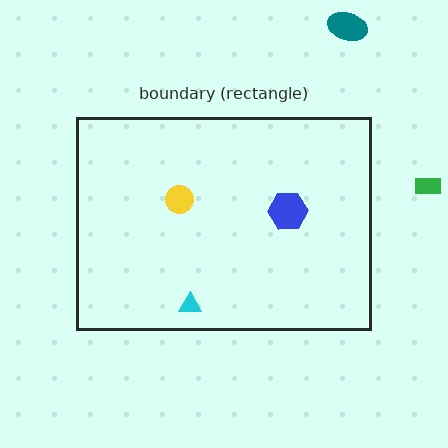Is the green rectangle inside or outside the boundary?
Outside.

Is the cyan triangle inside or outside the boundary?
Inside.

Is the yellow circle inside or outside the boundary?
Inside.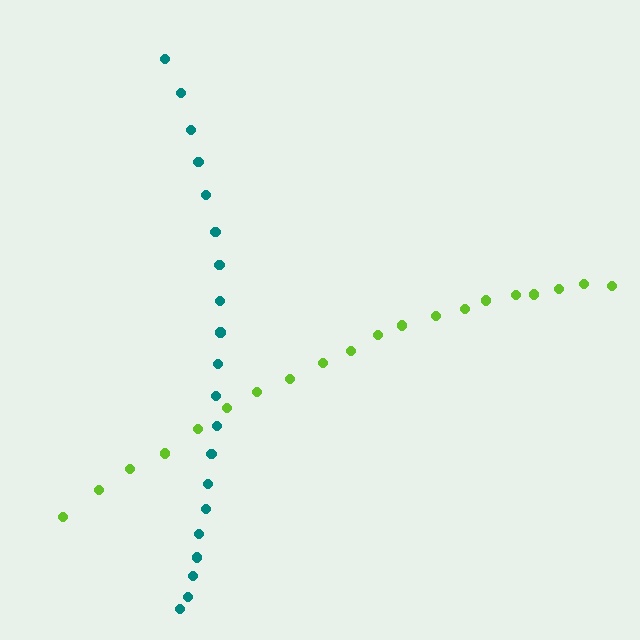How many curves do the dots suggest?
There are 2 distinct paths.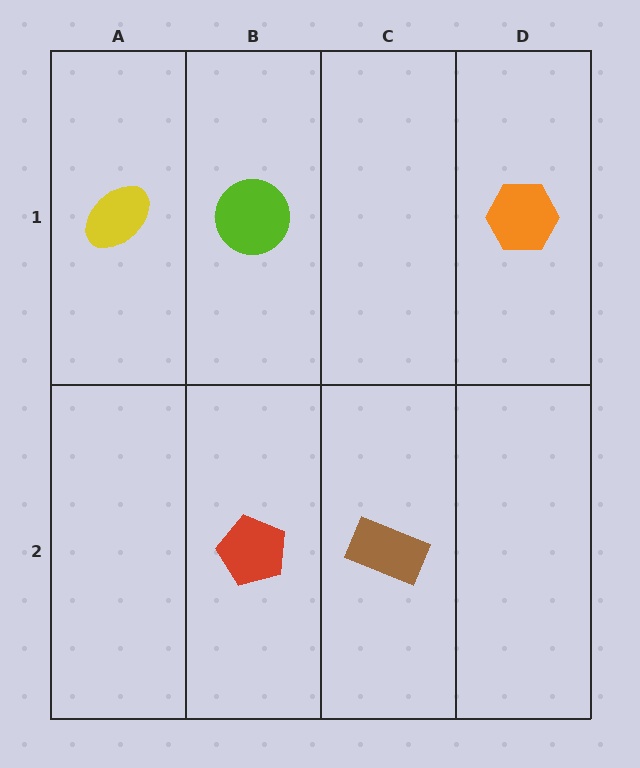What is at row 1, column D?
An orange hexagon.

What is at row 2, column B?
A red pentagon.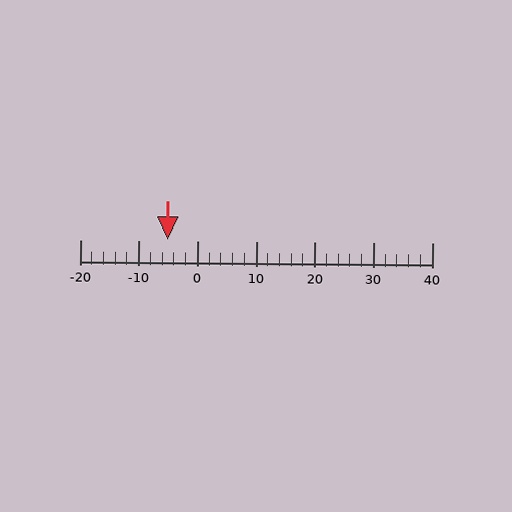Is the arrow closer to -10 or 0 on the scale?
The arrow is closer to -10.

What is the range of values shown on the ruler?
The ruler shows values from -20 to 40.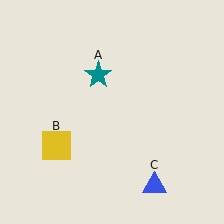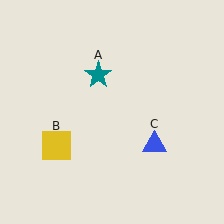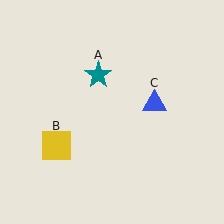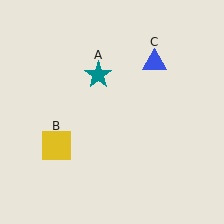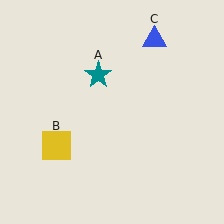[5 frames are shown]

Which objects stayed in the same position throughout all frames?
Teal star (object A) and yellow square (object B) remained stationary.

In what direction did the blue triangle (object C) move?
The blue triangle (object C) moved up.